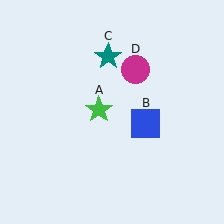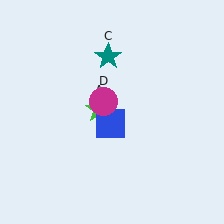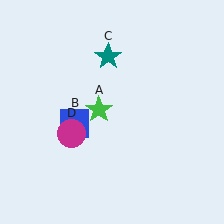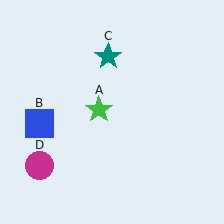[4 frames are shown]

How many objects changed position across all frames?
2 objects changed position: blue square (object B), magenta circle (object D).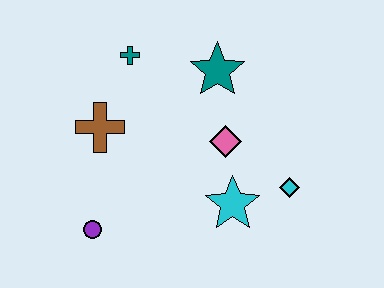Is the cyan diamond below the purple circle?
No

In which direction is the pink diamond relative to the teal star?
The pink diamond is below the teal star.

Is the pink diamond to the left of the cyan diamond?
Yes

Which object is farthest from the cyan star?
The teal cross is farthest from the cyan star.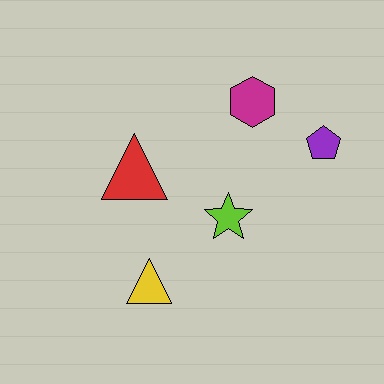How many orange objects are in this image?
There are no orange objects.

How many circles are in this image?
There are no circles.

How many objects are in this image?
There are 5 objects.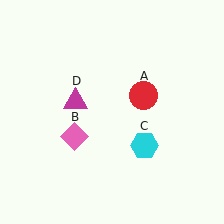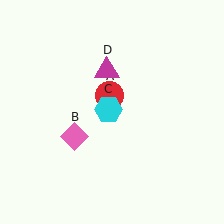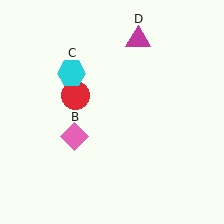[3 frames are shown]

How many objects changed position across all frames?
3 objects changed position: red circle (object A), cyan hexagon (object C), magenta triangle (object D).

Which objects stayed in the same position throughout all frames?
Pink diamond (object B) remained stationary.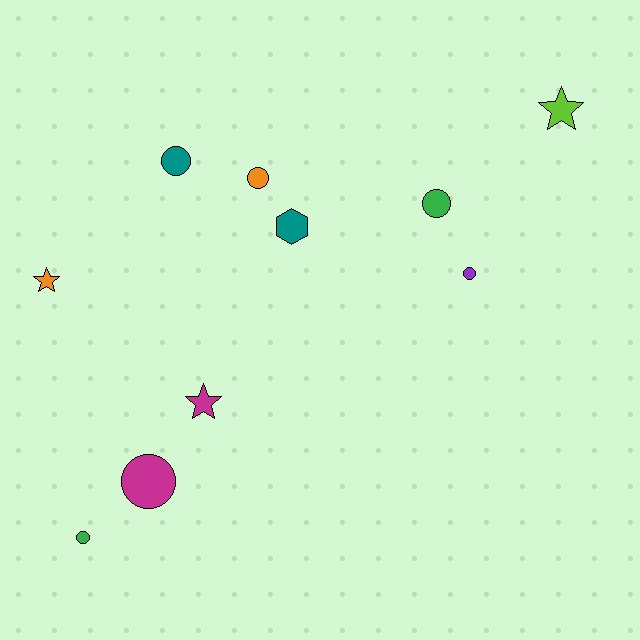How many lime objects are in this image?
There is 1 lime object.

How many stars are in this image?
There are 3 stars.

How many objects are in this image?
There are 10 objects.